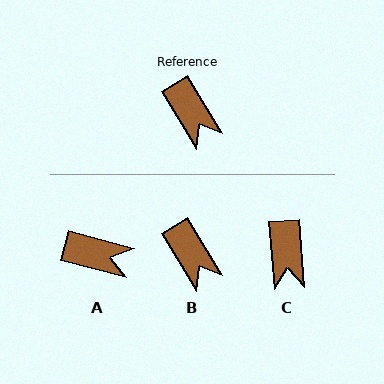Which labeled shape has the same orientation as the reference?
B.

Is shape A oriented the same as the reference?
No, it is off by about 44 degrees.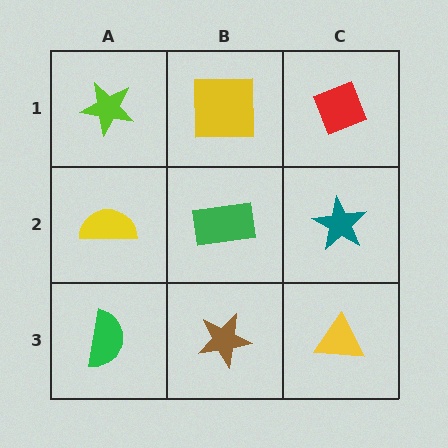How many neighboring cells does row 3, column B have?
3.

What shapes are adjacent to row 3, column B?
A green rectangle (row 2, column B), a green semicircle (row 3, column A), a yellow triangle (row 3, column C).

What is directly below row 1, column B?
A green rectangle.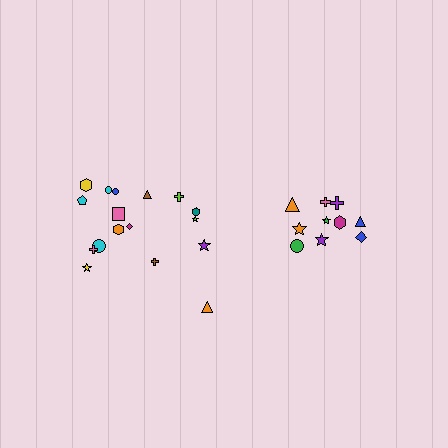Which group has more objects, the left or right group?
The left group.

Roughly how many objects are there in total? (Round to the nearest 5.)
Roughly 30 objects in total.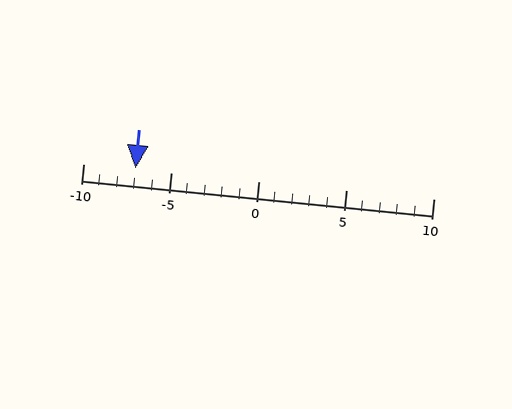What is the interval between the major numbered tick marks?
The major tick marks are spaced 5 units apart.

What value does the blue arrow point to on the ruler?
The blue arrow points to approximately -7.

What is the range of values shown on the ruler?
The ruler shows values from -10 to 10.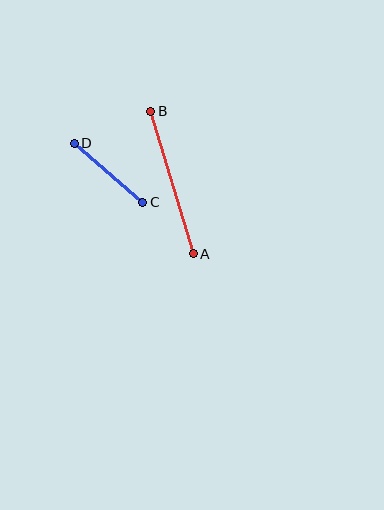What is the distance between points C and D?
The distance is approximately 91 pixels.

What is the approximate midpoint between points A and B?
The midpoint is at approximately (172, 183) pixels.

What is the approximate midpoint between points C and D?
The midpoint is at approximately (108, 173) pixels.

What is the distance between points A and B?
The distance is approximately 149 pixels.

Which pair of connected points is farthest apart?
Points A and B are farthest apart.